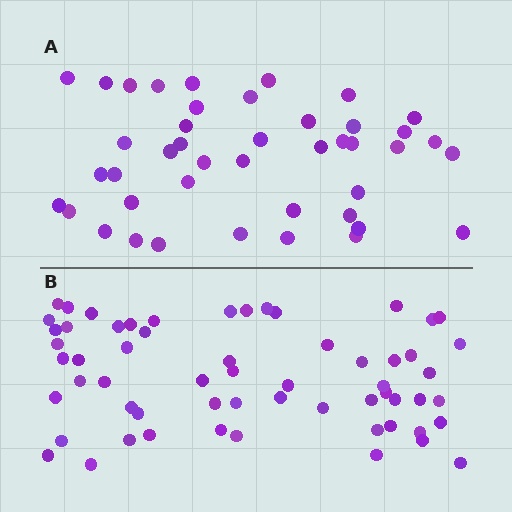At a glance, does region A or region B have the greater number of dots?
Region B (the bottom region) has more dots.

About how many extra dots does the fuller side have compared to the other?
Region B has approximately 15 more dots than region A.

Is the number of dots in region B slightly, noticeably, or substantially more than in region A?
Region B has noticeably more, but not dramatically so. The ratio is roughly 1.4 to 1.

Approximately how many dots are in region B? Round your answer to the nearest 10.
About 60 dots.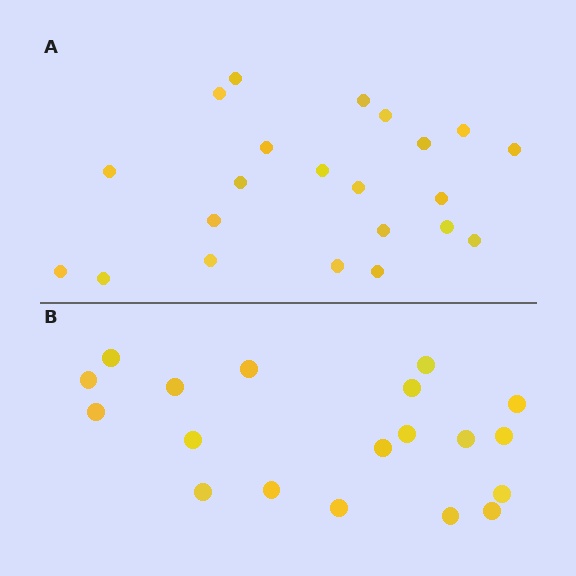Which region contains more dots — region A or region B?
Region A (the top region) has more dots.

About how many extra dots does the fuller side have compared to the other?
Region A has just a few more — roughly 2 or 3 more dots than region B.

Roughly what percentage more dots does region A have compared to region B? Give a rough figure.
About 15% more.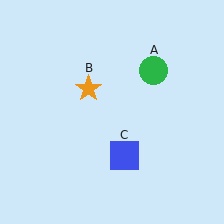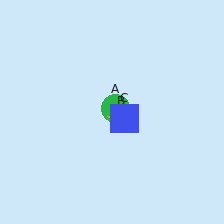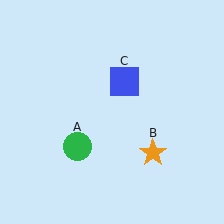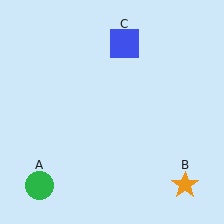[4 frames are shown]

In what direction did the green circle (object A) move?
The green circle (object A) moved down and to the left.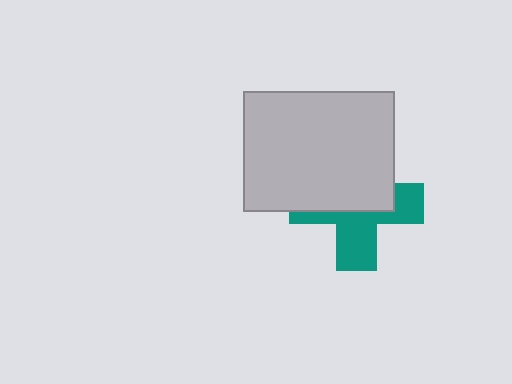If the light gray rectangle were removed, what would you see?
You would see the complete teal cross.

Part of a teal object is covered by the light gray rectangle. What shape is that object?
It is a cross.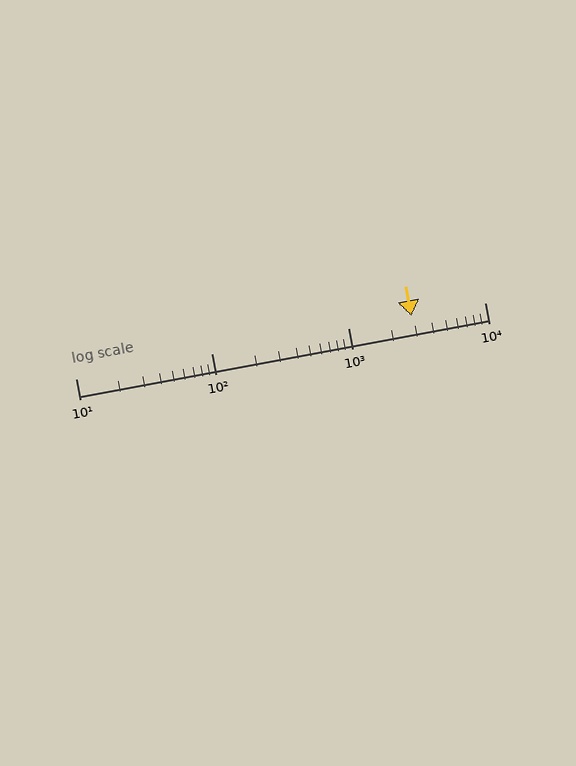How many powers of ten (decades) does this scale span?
The scale spans 3 decades, from 10 to 10000.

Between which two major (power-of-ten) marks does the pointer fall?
The pointer is between 1000 and 10000.